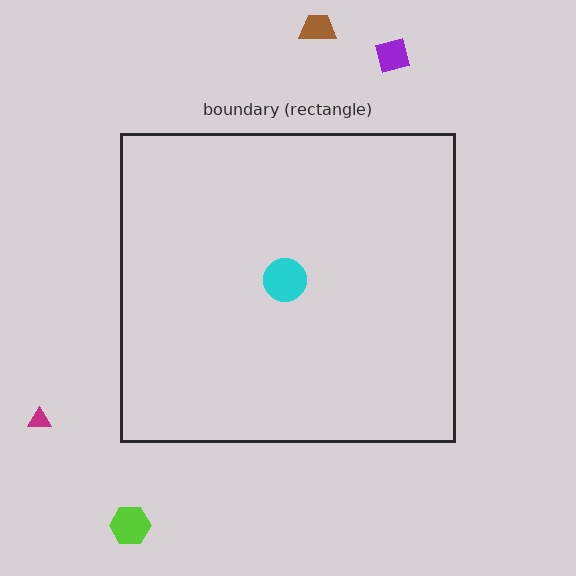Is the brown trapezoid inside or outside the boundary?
Outside.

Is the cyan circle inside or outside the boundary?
Inside.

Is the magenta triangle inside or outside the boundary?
Outside.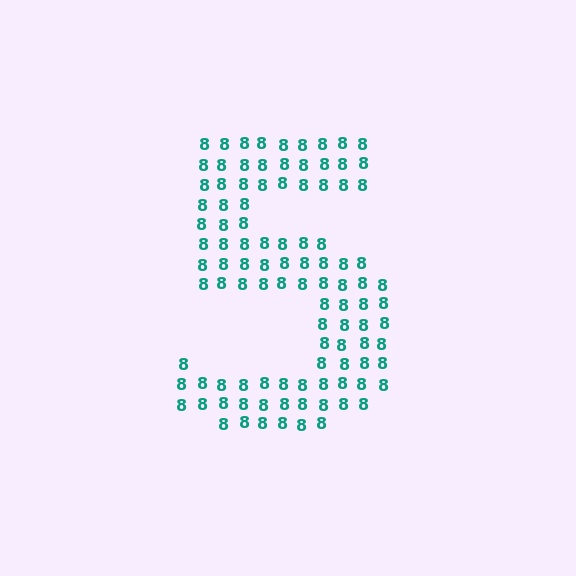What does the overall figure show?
The overall figure shows the digit 5.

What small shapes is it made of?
It is made of small digit 8's.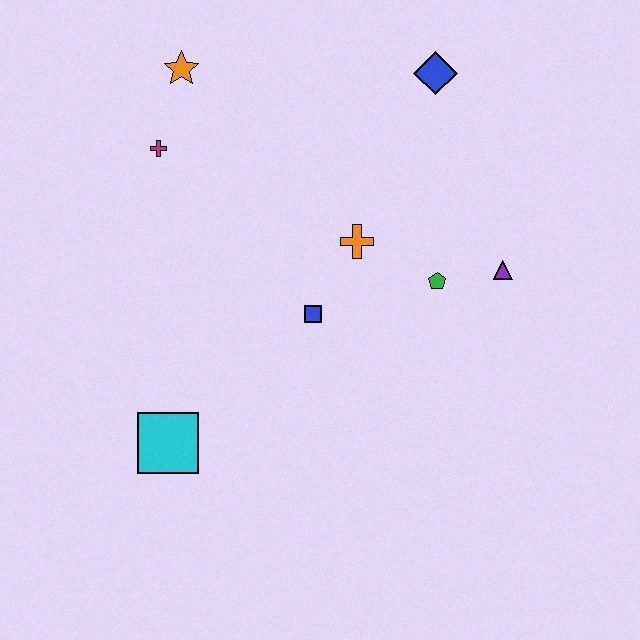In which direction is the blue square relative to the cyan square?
The blue square is to the right of the cyan square.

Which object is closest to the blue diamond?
The orange cross is closest to the blue diamond.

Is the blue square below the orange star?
Yes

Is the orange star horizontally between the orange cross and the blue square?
No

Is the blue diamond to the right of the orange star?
Yes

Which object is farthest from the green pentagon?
The orange star is farthest from the green pentagon.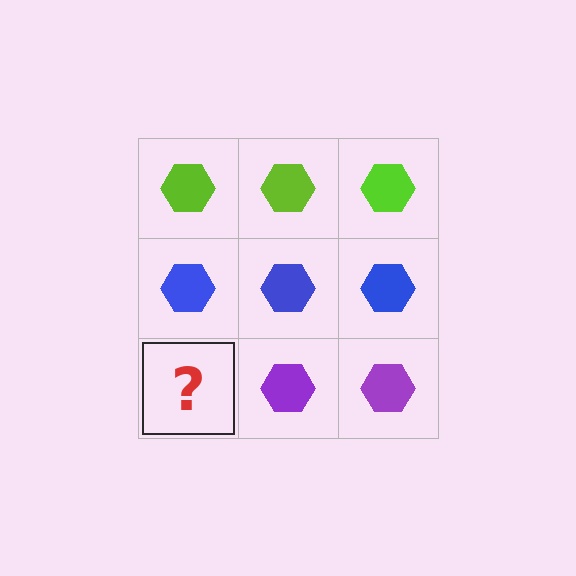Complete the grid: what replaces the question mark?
The question mark should be replaced with a purple hexagon.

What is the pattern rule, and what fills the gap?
The rule is that each row has a consistent color. The gap should be filled with a purple hexagon.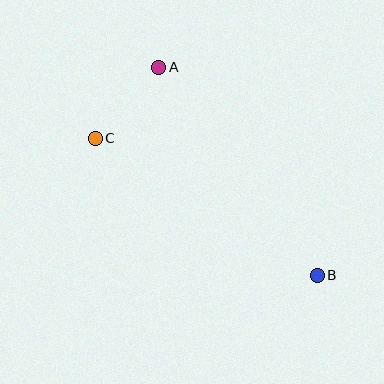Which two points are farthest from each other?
Points A and B are farthest from each other.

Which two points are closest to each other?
Points A and C are closest to each other.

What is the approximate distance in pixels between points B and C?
The distance between B and C is approximately 261 pixels.